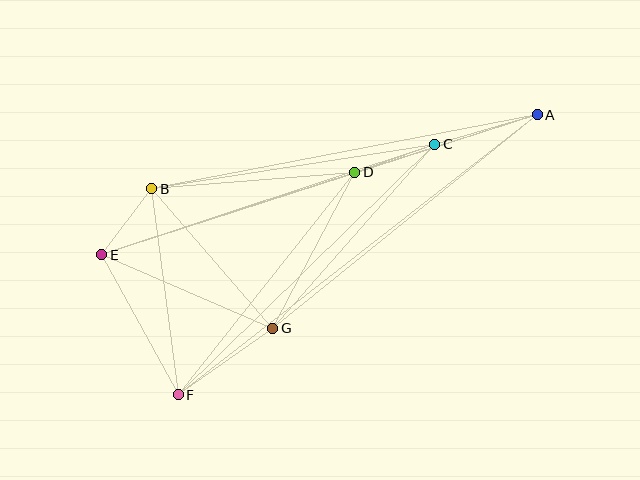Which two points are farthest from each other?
Points A and E are farthest from each other.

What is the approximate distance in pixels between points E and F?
The distance between E and F is approximately 160 pixels.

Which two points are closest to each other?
Points B and E are closest to each other.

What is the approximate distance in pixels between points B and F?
The distance between B and F is approximately 208 pixels.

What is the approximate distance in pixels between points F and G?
The distance between F and G is approximately 116 pixels.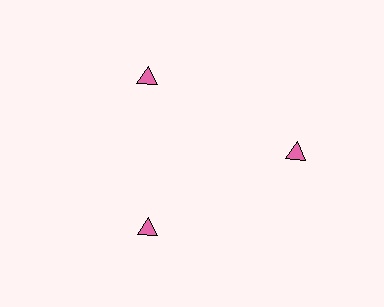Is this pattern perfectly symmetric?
No. The 3 pink triangles are arranged in a ring, but one element near the 3 o'clock position is pushed outward from the center, breaking the 3-fold rotational symmetry.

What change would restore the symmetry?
The symmetry would be restored by moving it inward, back onto the ring so that all 3 triangles sit at equal angles and equal distance from the center.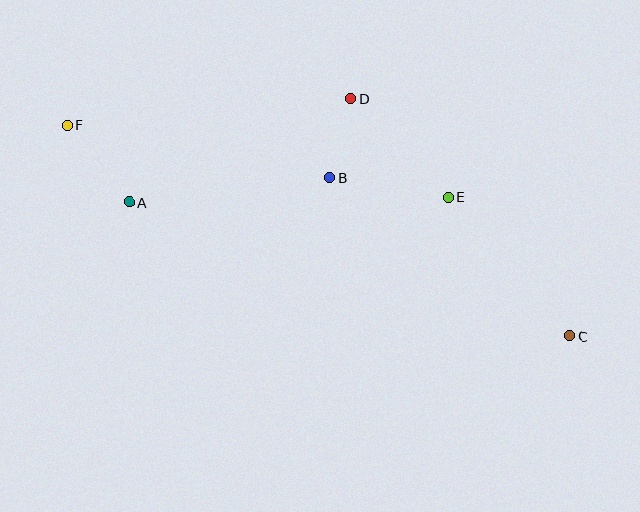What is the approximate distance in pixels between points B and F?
The distance between B and F is approximately 268 pixels.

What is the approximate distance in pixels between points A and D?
The distance between A and D is approximately 245 pixels.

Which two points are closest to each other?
Points B and D are closest to each other.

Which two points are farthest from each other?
Points C and F are farthest from each other.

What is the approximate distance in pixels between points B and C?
The distance between B and C is approximately 287 pixels.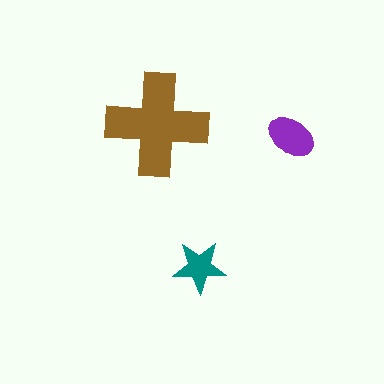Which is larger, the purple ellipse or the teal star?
The purple ellipse.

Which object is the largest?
The brown cross.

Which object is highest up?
The brown cross is topmost.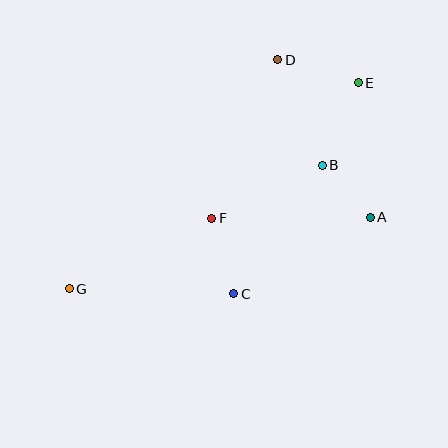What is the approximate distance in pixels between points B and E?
The distance between B and E is approximately 90 pixels.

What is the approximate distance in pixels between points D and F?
The distance between D and F is approximately 172 pixels.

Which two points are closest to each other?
Points A and B are closest to each other.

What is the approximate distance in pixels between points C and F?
The distance between C and F is approximately 79 pixels.